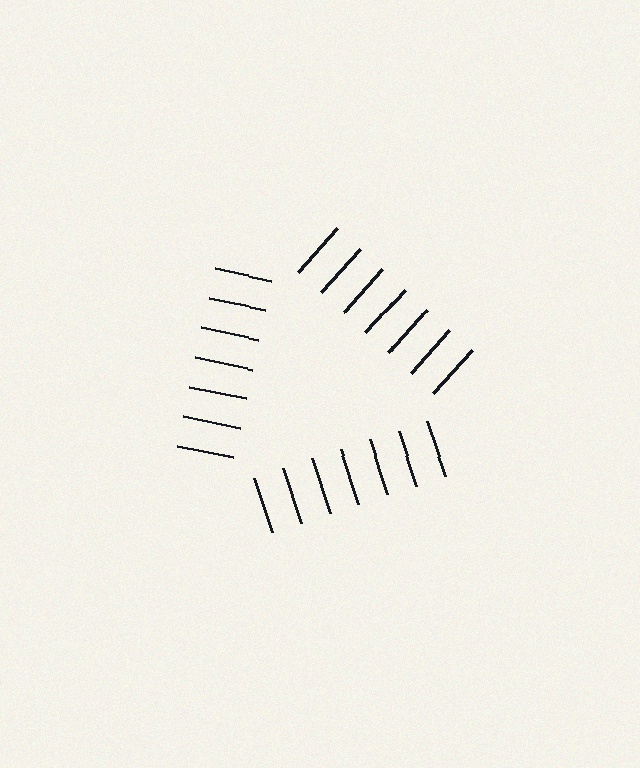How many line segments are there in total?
21 — 7 along each of the 3 edges.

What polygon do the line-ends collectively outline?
An illusory triangle — the line segments terminate on its edges but no continuous stroke is drawn.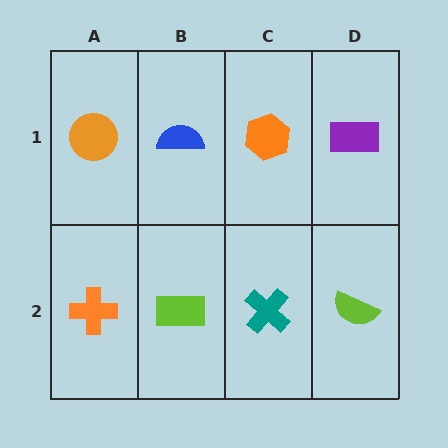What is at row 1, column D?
A purple rectangle.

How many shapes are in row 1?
4 shapes.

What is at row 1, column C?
An orange hexagon.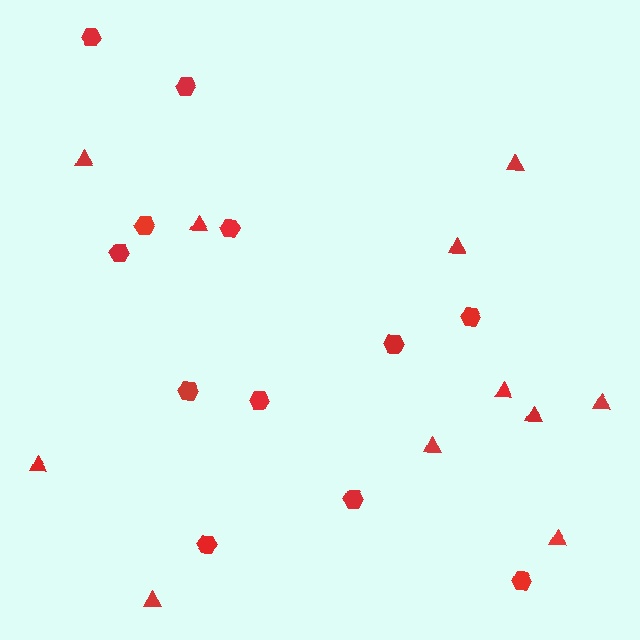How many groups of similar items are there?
There are 2 groups: one group of hexagons (12) and one group of triangles (11).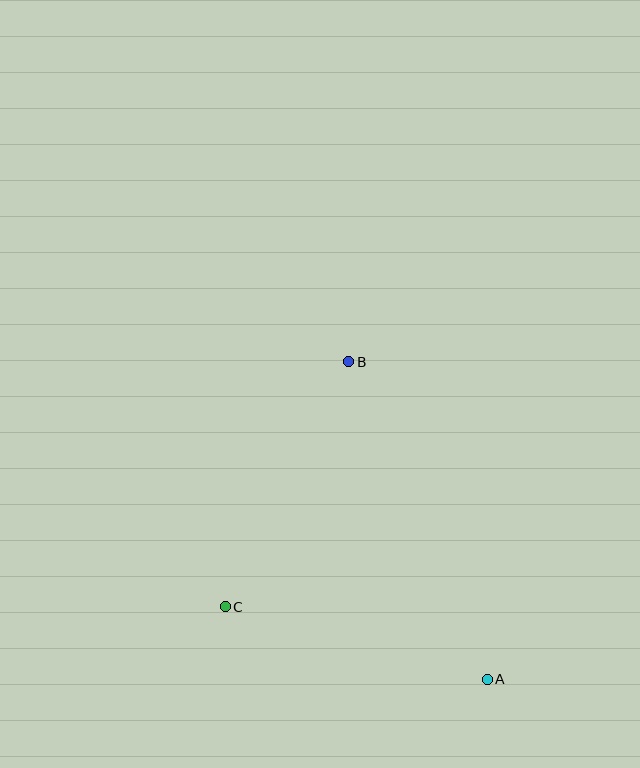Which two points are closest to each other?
Points A and C are closest to each other.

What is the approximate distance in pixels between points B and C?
The distance between B and C is approximately 274 pixels.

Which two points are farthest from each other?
Points A and B are farthest from each other.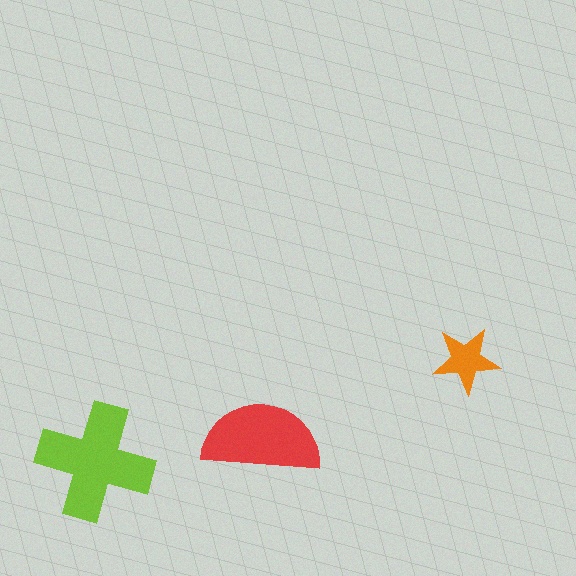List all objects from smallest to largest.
The orange star, the red semicircle, the lime cross.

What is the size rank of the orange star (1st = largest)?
3rd.